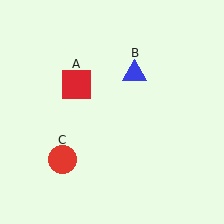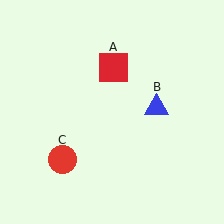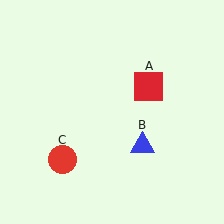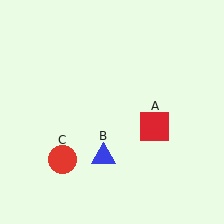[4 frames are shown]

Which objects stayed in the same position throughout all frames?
Red circle (object C) remained stationary.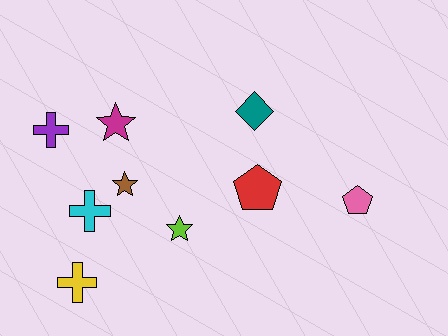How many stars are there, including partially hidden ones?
There are 3 stars.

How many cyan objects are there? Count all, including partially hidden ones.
There is 1 cyan object.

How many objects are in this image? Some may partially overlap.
There are 9 objects.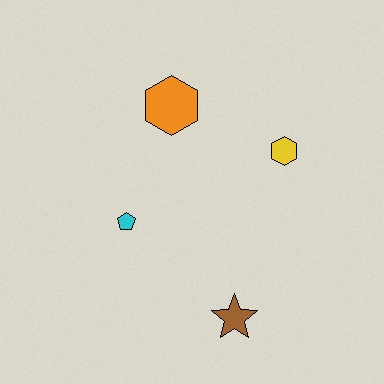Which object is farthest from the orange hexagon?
The brown star is farthest from the orange hexagon.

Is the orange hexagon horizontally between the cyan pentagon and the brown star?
Yes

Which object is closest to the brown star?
The cyan pentagon is closest to the brown star.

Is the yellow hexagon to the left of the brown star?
No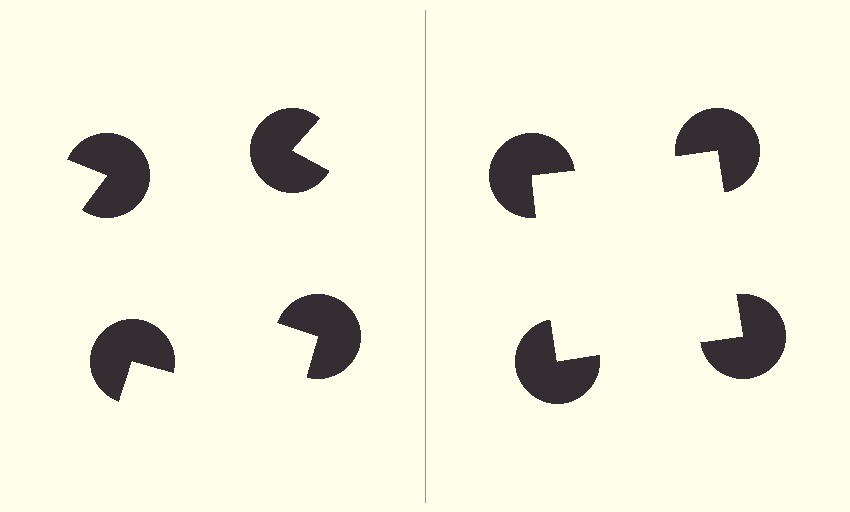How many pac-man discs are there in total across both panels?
8 — 4 on each side.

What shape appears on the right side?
An illusory square.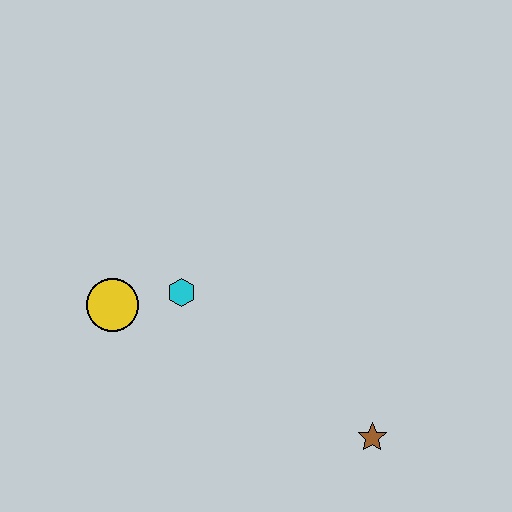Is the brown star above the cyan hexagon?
No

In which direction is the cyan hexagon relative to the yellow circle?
The cyan hexagon is to the right of the yellow circle.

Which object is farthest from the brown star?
The yellow circle is farthest from the brown star.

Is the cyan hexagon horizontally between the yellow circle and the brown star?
Yes